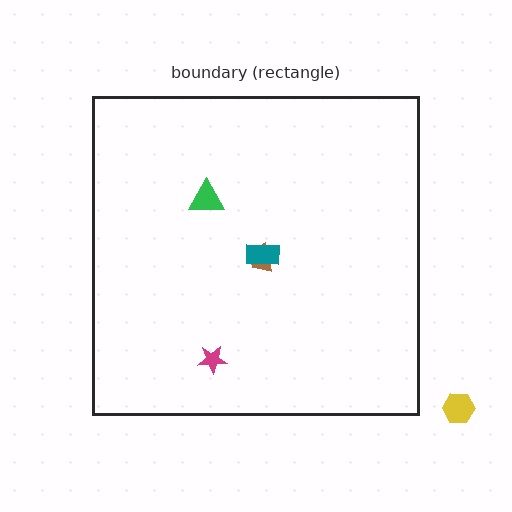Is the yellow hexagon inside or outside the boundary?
Outside.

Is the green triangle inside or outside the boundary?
Inside.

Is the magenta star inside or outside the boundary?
Inside.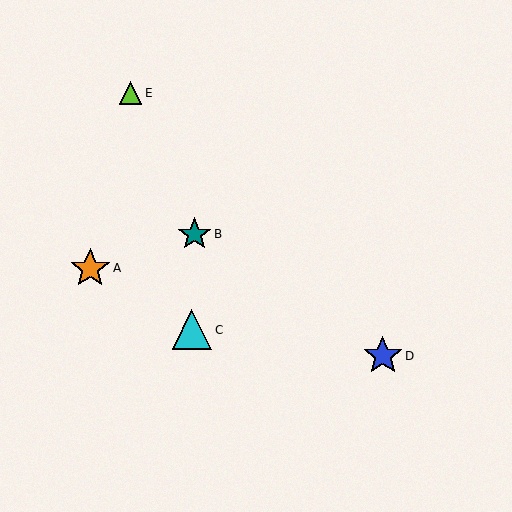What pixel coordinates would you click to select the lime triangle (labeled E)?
Click at (131, 93) to select the lime triangle E.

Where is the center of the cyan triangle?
The center of the cyan triangle is at (192, 330).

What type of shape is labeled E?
Shape E is a lime triangle.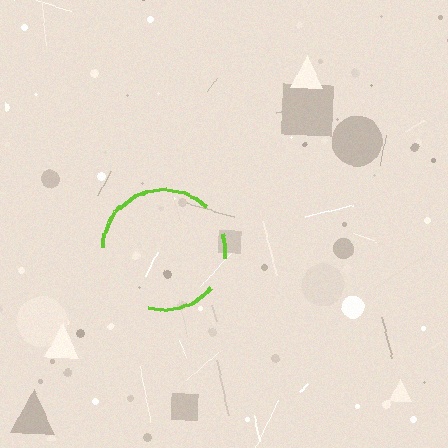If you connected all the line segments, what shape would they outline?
They would outline a circle.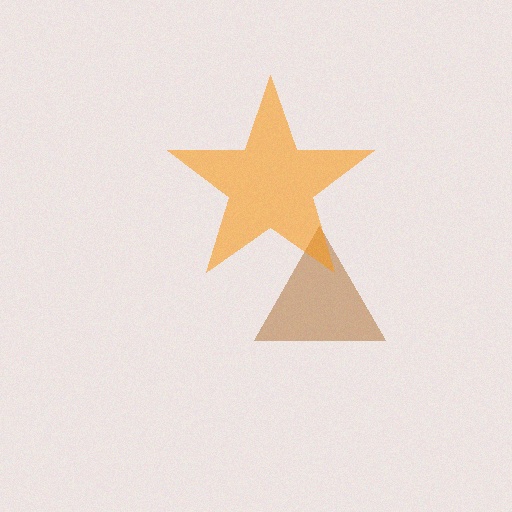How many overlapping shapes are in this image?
There are 2 overlapping shapes in the image.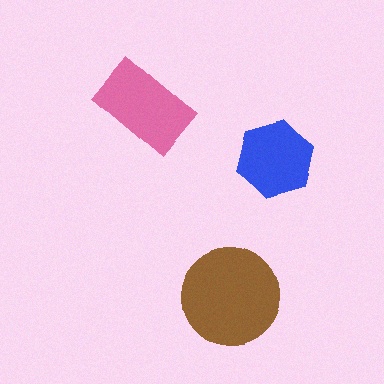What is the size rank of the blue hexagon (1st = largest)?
3rd.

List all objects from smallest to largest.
The blue hexagon, the pink rectangle, the brown circle.